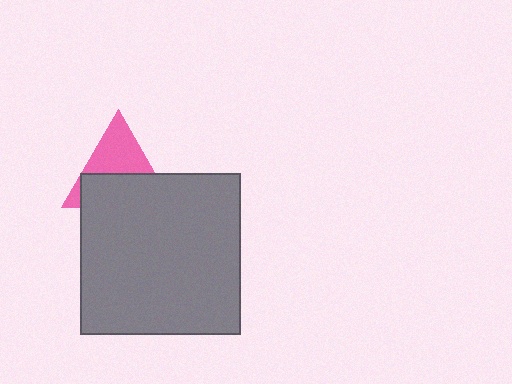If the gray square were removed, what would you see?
You would see the complete pink triangle.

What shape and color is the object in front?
The object in front is a gray square.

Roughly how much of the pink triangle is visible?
About half of it is visible (roughly 48%).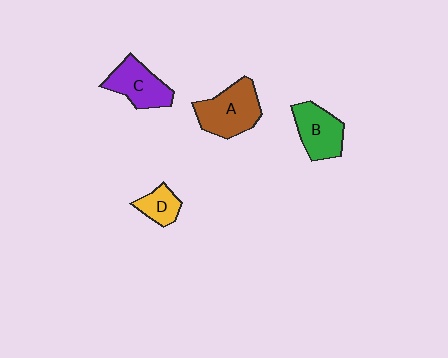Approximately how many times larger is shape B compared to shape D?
Approximately 1.8 times.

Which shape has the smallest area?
Shape D (yellow).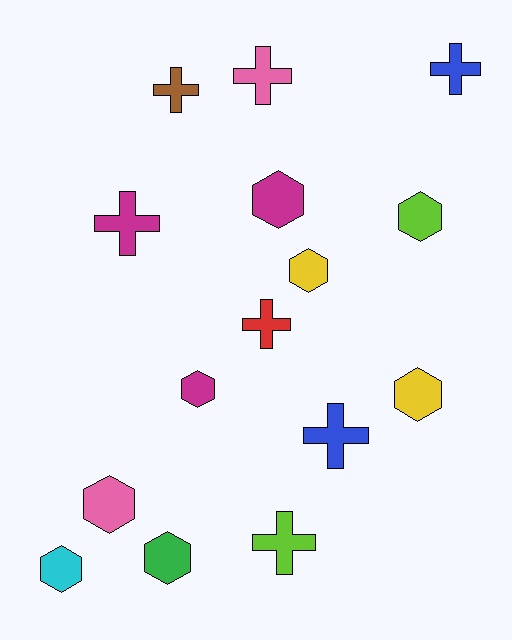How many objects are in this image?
There are 15 objects.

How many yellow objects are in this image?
There are 2 yellow objects.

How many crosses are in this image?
There are 7 crosses.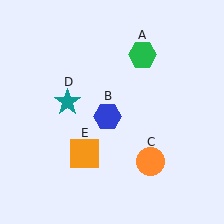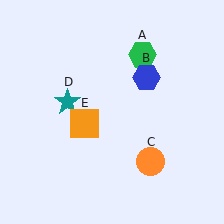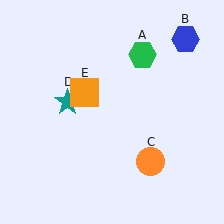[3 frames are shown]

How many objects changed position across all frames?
2 objects changed position: blue hexagon (object B), orange square (object E).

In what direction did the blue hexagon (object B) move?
The blue hexagon (object B) moved up and to the right.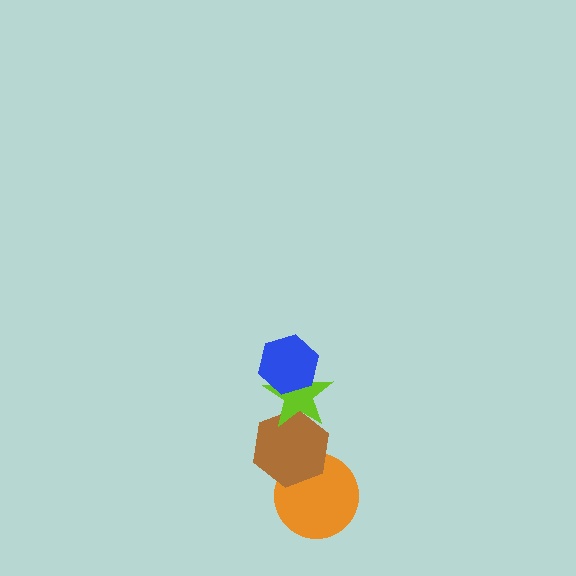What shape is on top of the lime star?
The blue hexagon is on top of the lime star.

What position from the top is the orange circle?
The orange circle is 4th from the top.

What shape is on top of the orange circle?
The brown hexagon is on top of the orange circle.